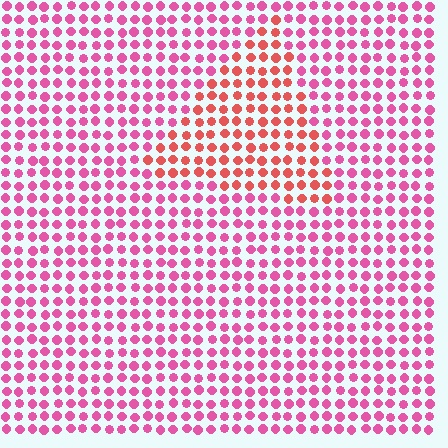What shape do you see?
I see a triangle.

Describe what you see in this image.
The image is filled with small pink elements in a uniform arrangement. A triangle-shaped region is visible where the elements are tinted to a slightly different hue, forming a subtle color boundary.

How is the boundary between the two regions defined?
The boundary is defined purely by a slight shift in hue (about 34 degrees). Spacing, size, and orientation are identical on both sides.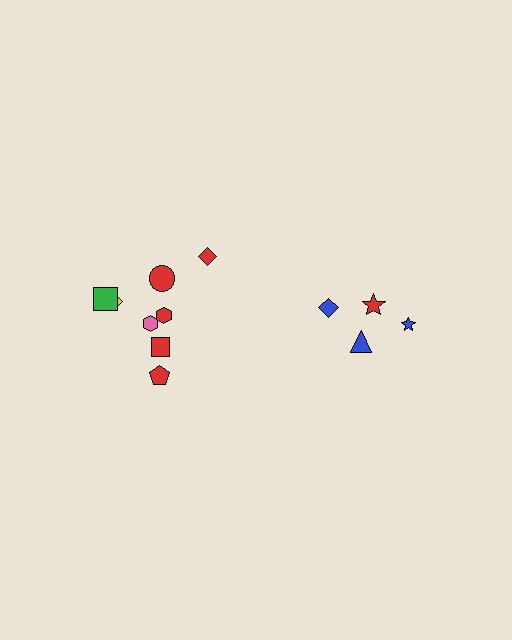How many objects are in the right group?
There are 4 objects.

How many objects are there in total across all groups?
There are 12 objects.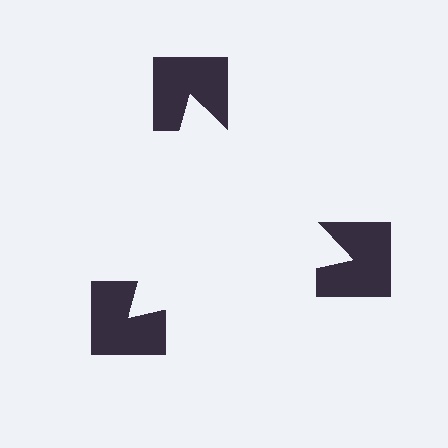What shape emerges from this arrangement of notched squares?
An illusory triangle — its edges are inferred from the aligned wedge cuts in the notched squares, not physically drawn.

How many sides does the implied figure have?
3 sides.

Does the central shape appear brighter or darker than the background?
It typically appears slightly brighter than the background, even though no actual brightness change is drawn.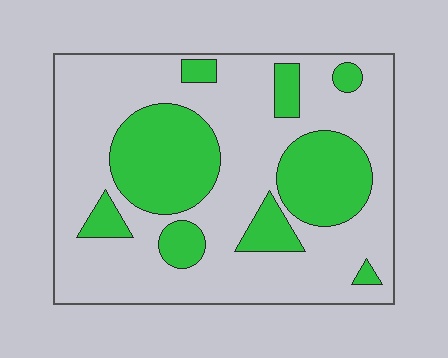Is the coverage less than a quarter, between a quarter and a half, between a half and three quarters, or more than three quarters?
Between a quarter and a half.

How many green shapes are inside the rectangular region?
9.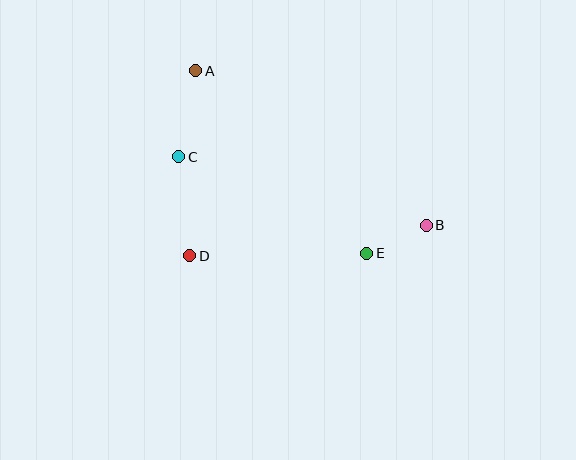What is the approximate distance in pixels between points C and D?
The distance between C and D is approximately 100 pixels.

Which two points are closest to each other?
Points B and E are closest to each other.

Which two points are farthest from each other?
Points A and B are farthest from each other.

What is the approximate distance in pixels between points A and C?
The distance between A and C is approximately 87 pixels.